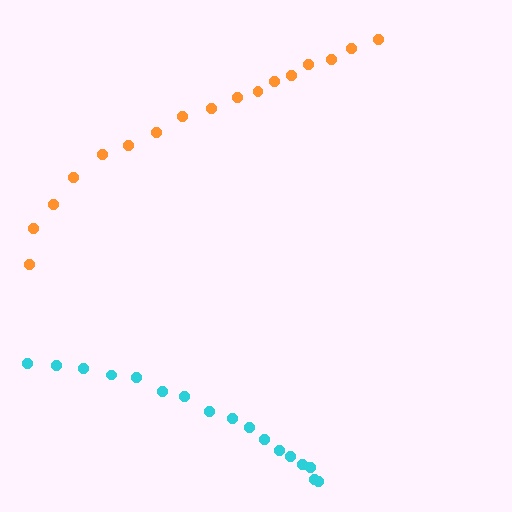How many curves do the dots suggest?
There are 2 distinct paths.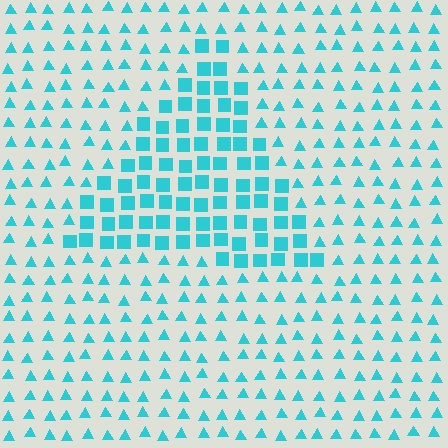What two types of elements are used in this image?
The image uses squares inside the triangle region and triangles outside it.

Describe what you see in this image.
The image is filled with small cyan elements arranged in a uniform grid. A triangle-shaped region contains squares, while the surrounding area contains triangles. The boundary is defined purely by the change in element shape.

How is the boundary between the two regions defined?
The boundary is defined by a change in element shape: squares inside vs. triangles outside. All elements share the same color and spacing.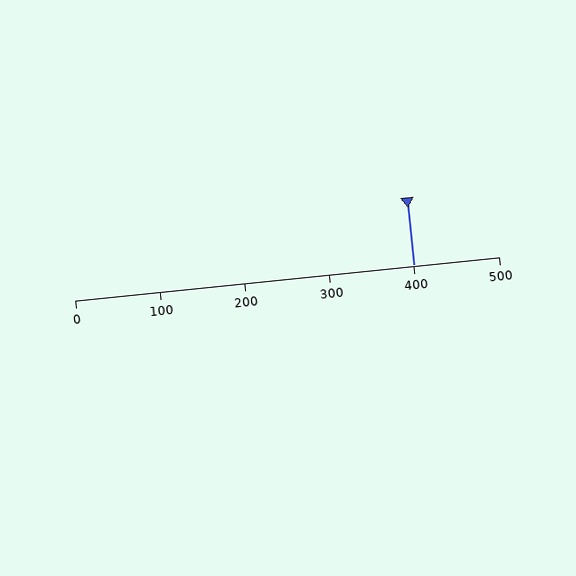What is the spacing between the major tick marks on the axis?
The major ticks are spaced 100 apart.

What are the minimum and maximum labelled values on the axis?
The axis runs from 0 to 500.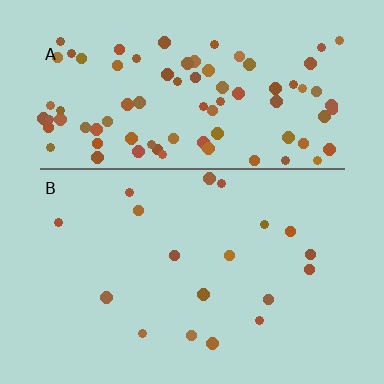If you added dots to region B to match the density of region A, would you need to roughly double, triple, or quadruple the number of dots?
Approximately quadruple.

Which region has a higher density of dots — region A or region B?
A (the top).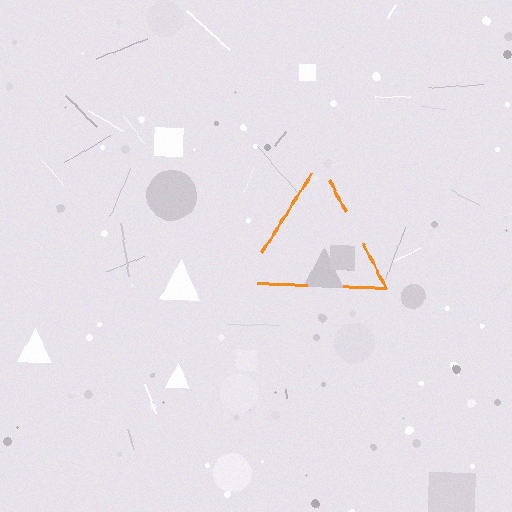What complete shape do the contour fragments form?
The contour fragments form a triangle.